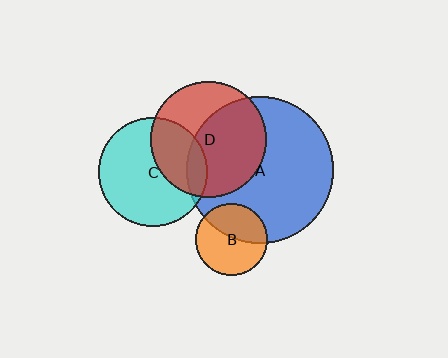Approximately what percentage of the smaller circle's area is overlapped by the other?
Approximately 40%.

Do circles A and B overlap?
Yes.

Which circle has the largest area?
Circle A (blue).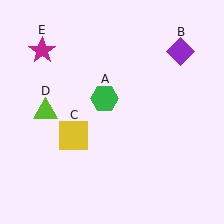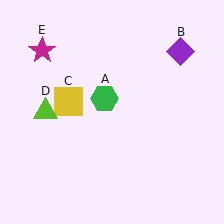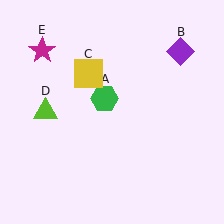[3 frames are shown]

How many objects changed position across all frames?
1 object changed position: yellow square (object C).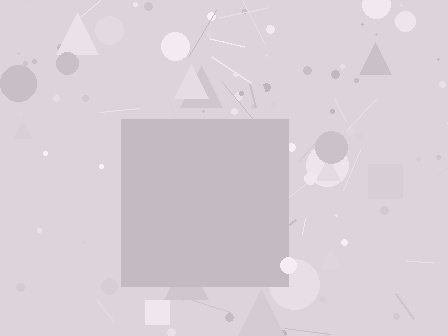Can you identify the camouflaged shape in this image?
The camouflaged shape is a square.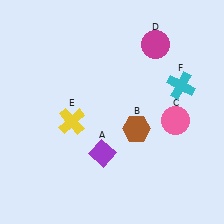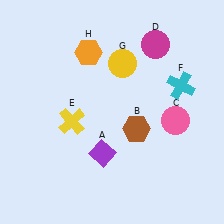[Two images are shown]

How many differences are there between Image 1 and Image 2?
There are 2 differences between the two images.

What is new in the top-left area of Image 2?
An orange hexagon (H) was added in the top-left area of Image 2.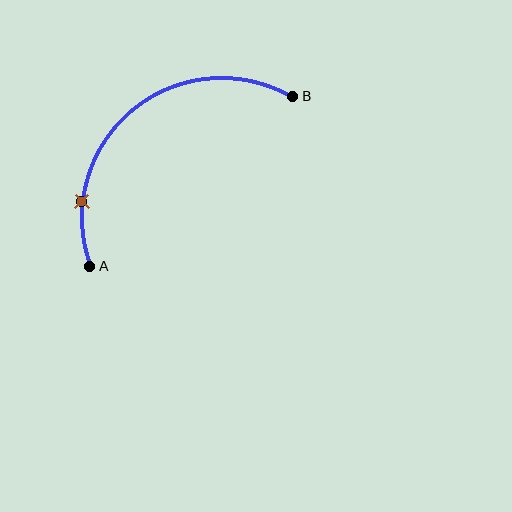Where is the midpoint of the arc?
The arc midpoint is the point on the curve farthest from the straight line joining A and B. It sits above and to the left of that line.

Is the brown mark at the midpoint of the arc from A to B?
No. The brown mark lies on the arc but is closer to endpoint A. The arc midpoint would be at the point on the curve equidistant along the arc from both A and B.